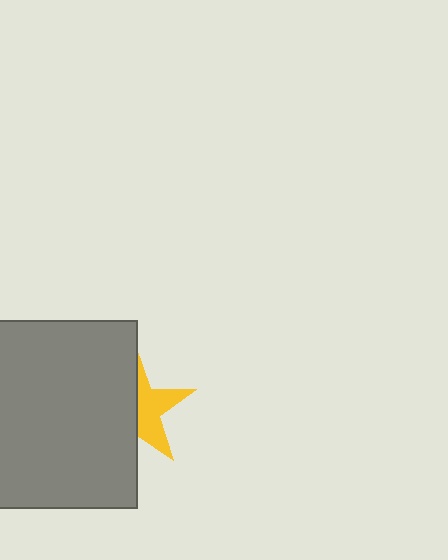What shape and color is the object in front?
The object in front is a gray rectangle.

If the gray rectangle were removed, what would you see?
You would see the complete yellow star.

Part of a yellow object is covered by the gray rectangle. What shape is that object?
It is a star.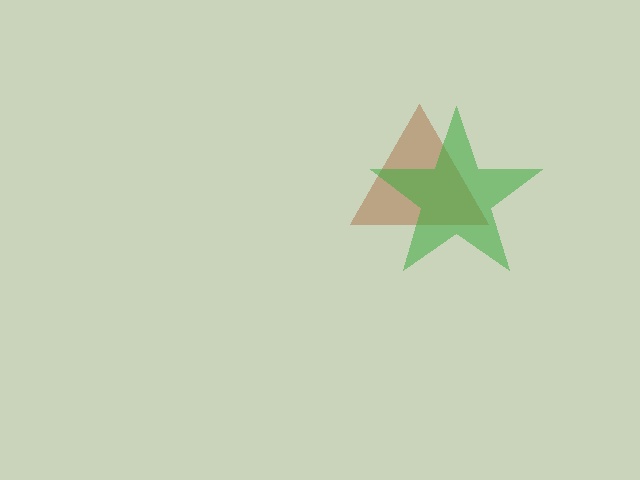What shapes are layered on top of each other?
The layered shapes are: a brown triangle, a green star.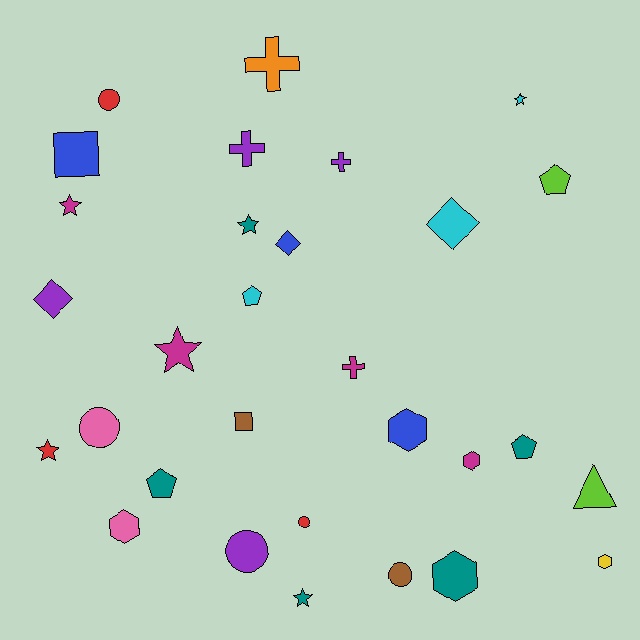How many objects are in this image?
There are 30 objects.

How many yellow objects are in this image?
There is 1 yellow object.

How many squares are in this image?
There are 2 squares.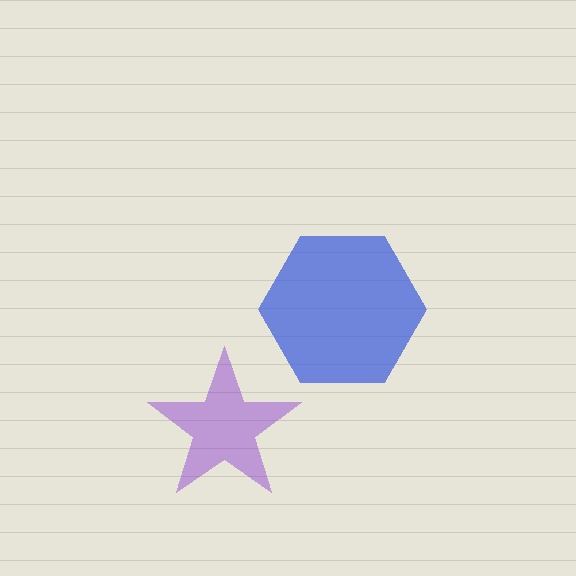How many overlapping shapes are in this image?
There are 2 overlapping shapes in the image.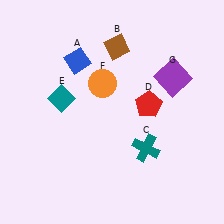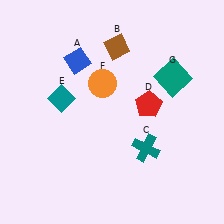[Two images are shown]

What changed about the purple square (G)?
In Image 1, G is purple. In Image 2, it changed to teal.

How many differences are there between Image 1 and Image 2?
There is 1 difference between the two images.